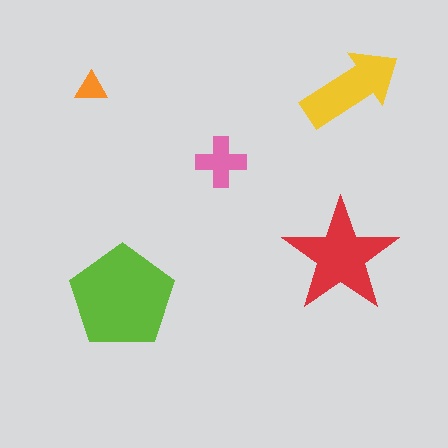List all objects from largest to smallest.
The lime pentagon, the red star, the yellow arrow, the pink cross, the orange triangle.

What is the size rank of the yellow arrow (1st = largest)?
3rd.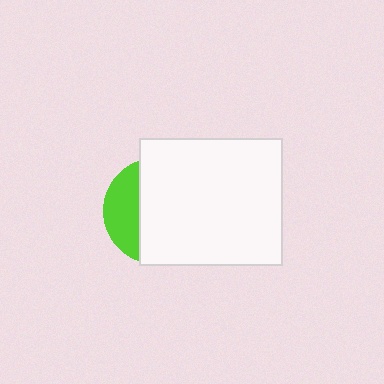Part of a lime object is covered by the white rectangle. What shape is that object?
It is a circle.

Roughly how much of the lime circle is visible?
A small part of it is visible (roughly 31%).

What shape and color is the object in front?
The object in front is a white rectangle.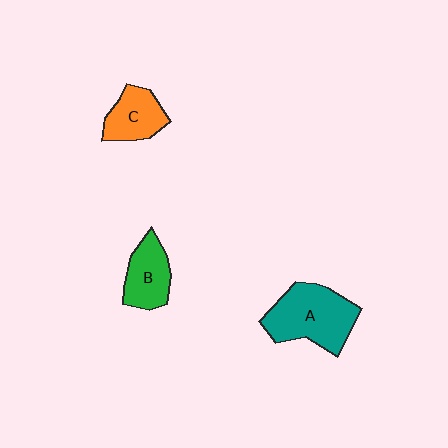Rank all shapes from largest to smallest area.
From largest to smallest: A (teal), B (green), C (orange).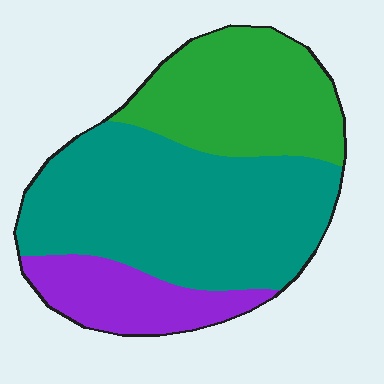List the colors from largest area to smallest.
From largest to smallest: teal, green, purple.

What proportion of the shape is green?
Green takes up about one third (1/3) of the shape.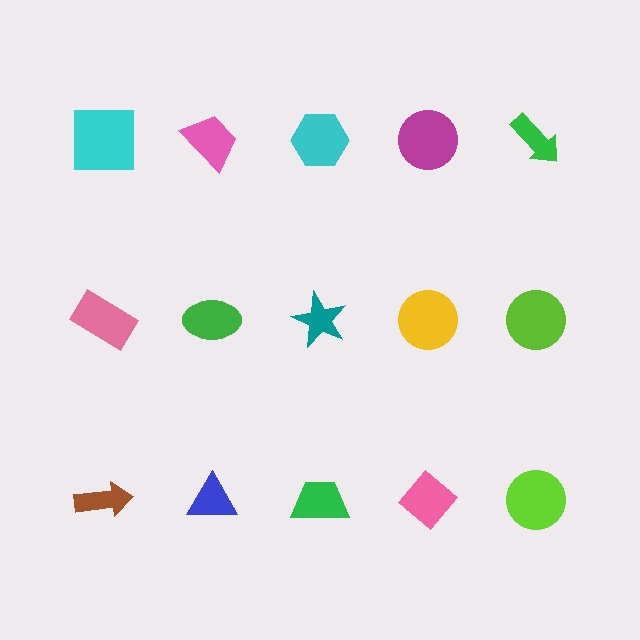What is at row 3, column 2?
A blue triangle.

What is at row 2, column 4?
A yellow circle.